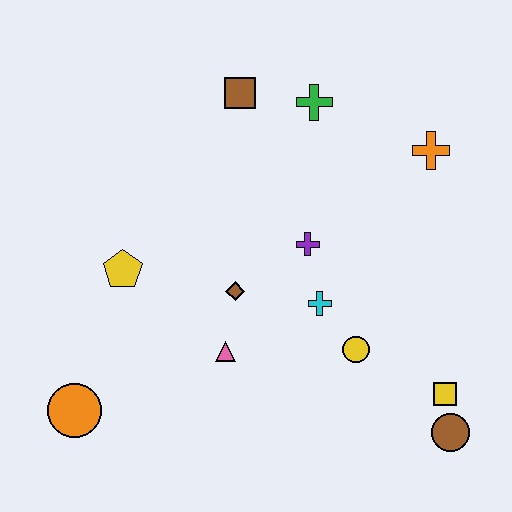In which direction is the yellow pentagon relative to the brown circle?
The yellow pentagon is to the left of the brown circle.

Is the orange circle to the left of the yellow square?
Yes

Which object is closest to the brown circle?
The yellow square is closest to the brown circle.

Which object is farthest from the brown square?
The brown circle is farthest from the brown square.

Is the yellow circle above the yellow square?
Yes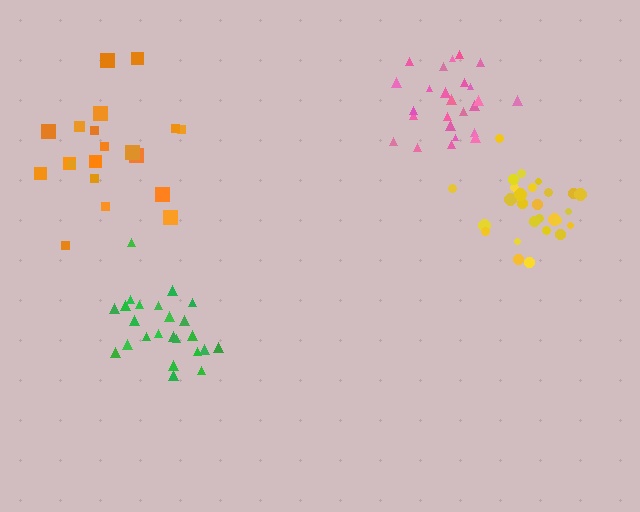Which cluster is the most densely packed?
Green.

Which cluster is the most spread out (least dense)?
Orange.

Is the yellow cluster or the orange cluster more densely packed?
Yellow.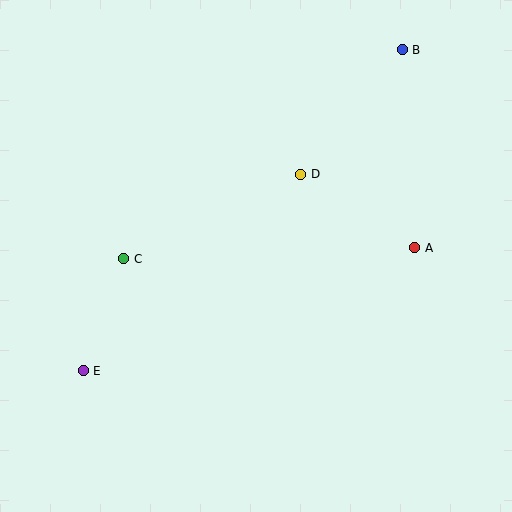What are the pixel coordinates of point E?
Point E is at (83, 371).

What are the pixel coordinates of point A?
Point A is at (415, 248).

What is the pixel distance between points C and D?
The distance between C and D is 196 pixels.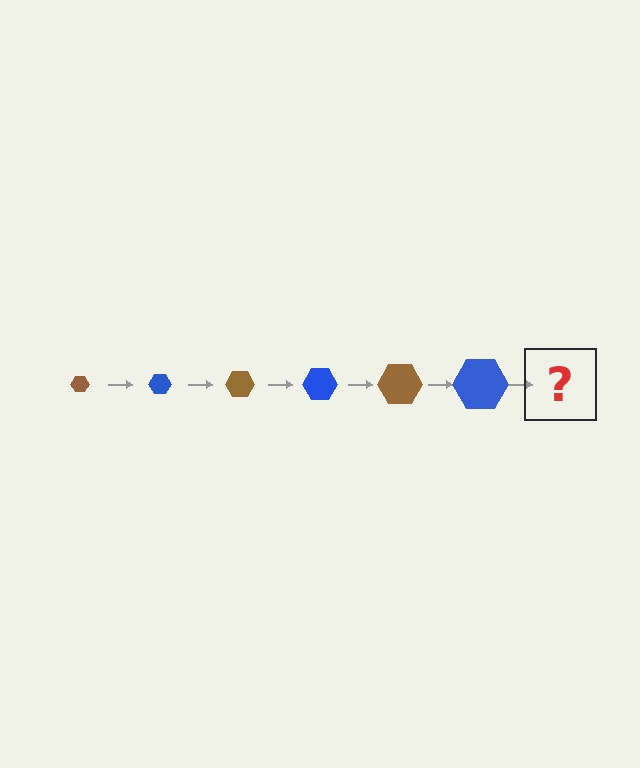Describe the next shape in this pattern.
It should be a brown hexagon, larger than the previous one.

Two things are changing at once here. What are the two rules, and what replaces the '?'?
The two rules are that the hexagon grows larger each step and the color cycles through brown and blue. The '?' should be a brown hexagon, larger than the previous one.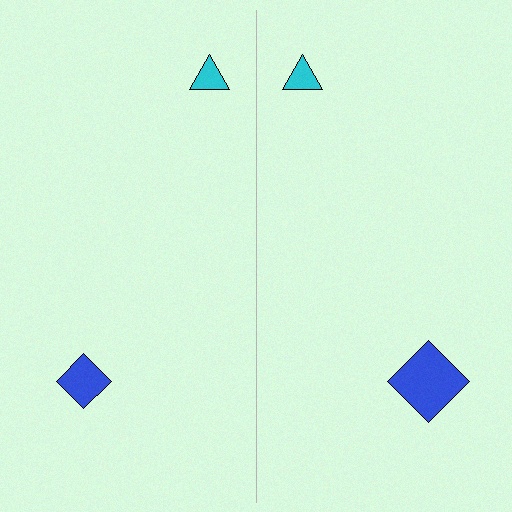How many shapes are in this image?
There are 4 shapes in this image.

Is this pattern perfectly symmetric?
No, the pattern is not perfectly symmetric. The blue diamond on the right side has a different size than its mirror counterpart.